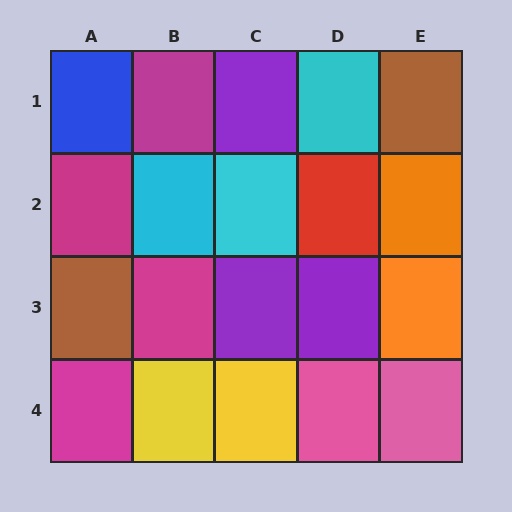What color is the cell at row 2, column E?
Orange.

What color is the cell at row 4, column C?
Yellow.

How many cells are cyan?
3 cells are cyan.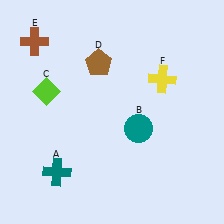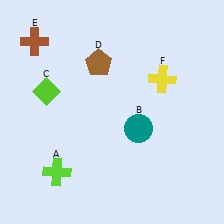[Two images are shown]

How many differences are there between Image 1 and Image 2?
There is 1 difference between the two images.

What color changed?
The cross (A) changed from teal in Image 1 to lime in Image 2.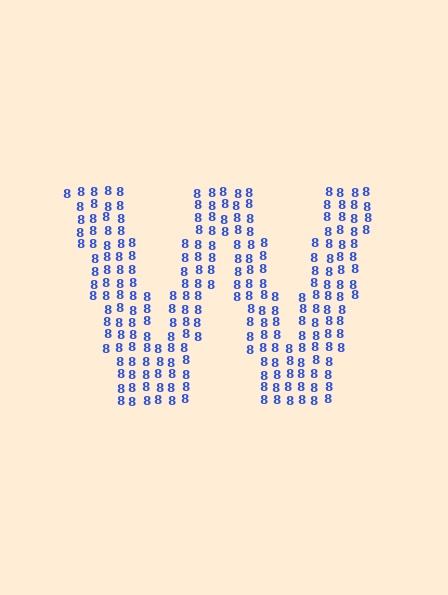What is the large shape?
The large shape is the letter W.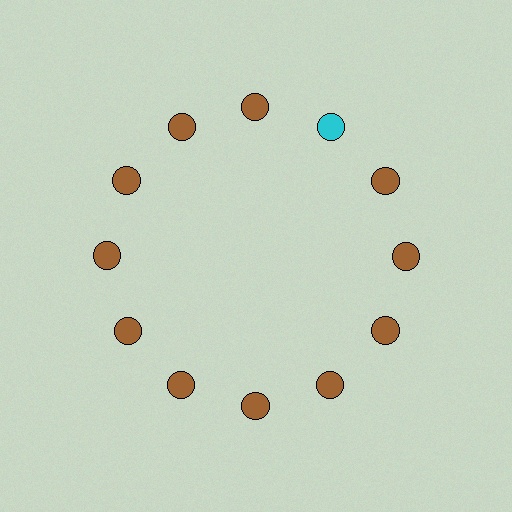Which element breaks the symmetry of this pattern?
The cyan circle at roughly the 1 o'clock position breaks the symmetry. All other shapes are brown circles.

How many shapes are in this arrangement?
There are 12 shapes arranged in a ring pattern.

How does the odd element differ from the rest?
It has a different color: cyan instead of brown.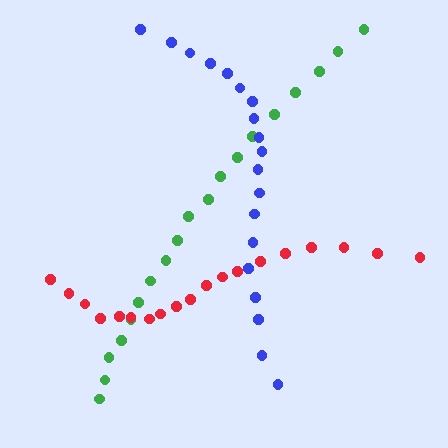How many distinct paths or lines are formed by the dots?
There are 3 distinct paths.